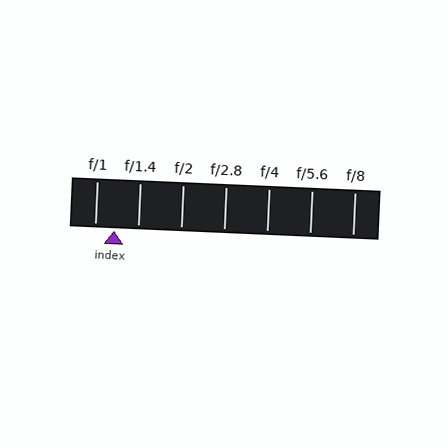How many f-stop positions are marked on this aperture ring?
There are 7 f-stop positions marked.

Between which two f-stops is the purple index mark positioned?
The index mark is between f/1 and f/1.4.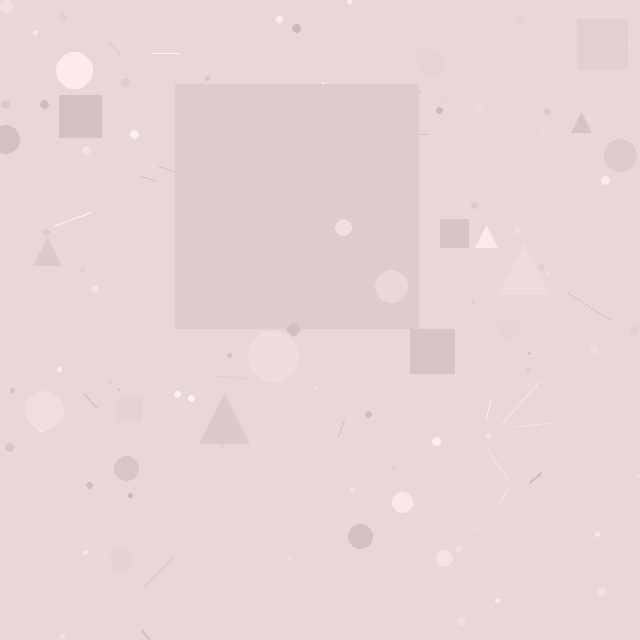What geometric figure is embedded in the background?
A square is embedded in the background.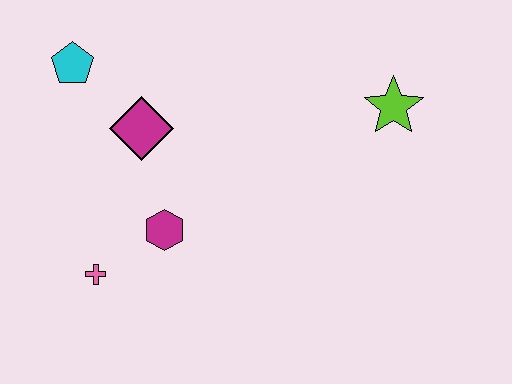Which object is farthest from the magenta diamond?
The lime star is farthest from the magenta diamond.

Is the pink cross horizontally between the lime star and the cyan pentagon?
Yes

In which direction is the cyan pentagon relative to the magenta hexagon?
The cyan pentagon is above the magenta hexagon.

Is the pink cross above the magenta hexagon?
No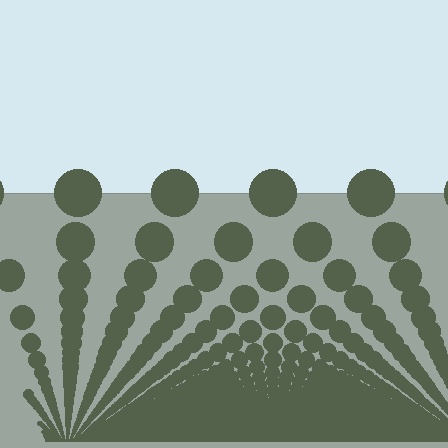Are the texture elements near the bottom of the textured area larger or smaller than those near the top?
Smaller. The gradient is inverted — elements near the bottom are smaller and denser.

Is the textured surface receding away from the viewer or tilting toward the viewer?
The surface appears to tilt toward the viewer. Texture elements get larger and sparser toward the top.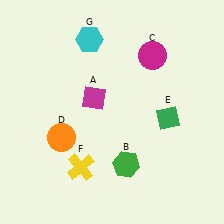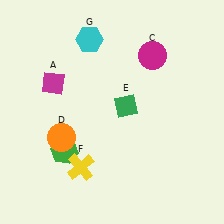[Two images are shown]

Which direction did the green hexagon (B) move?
The green hexagon (B) moved left.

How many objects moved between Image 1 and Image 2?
3 objects moved between the two images.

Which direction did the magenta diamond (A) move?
The magenta diamond (A) moved left.